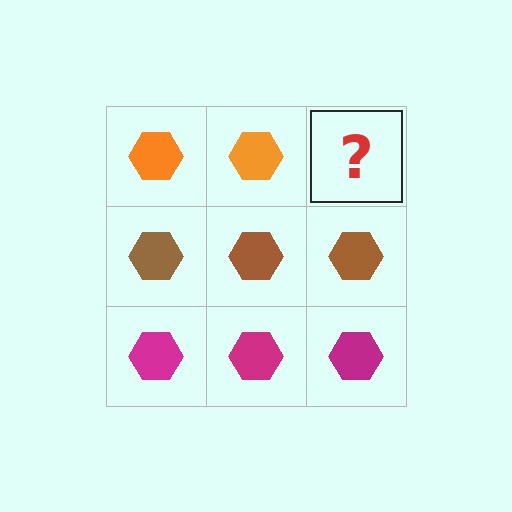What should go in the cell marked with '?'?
The missing cell should contain an orange hexagon.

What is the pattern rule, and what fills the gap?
The rule is that each row has a consistent color. The gap should be filled with an orange hexagon.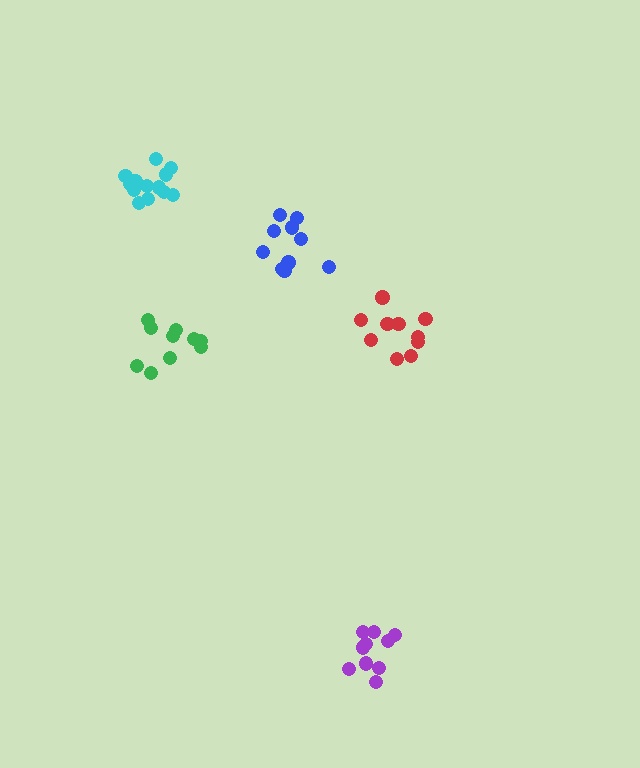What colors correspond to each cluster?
The clusters are colored: purple, blue, red, green, cyan.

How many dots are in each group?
Group 1: 10 dots, Group 2: 10 dots, Group 3: 10 dots, Group 4: 10 dots, Group 5: 14 dots (54 total).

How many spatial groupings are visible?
There are 5 spatial groupings.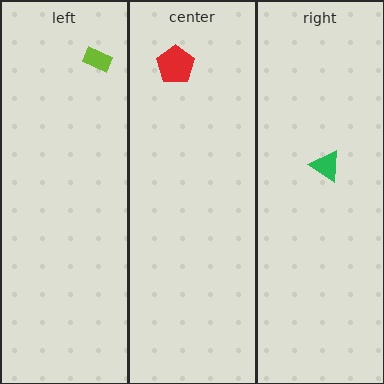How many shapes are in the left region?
1.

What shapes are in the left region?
The lime rectangle.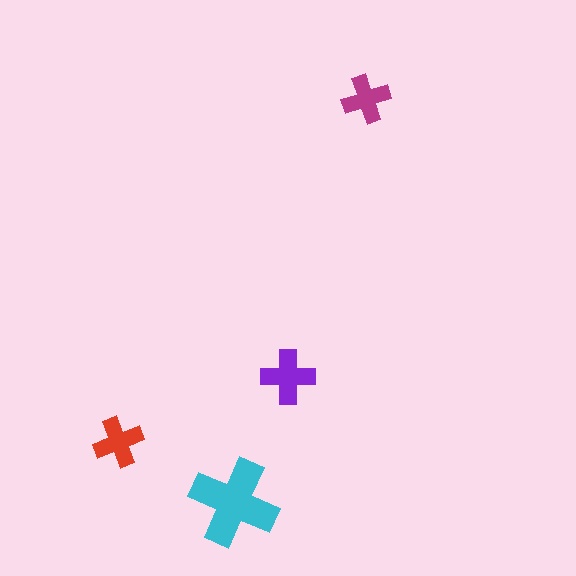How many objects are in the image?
There are 4 objects in the image.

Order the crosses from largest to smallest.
the cyan one, the purple one, the red one, the magenta one.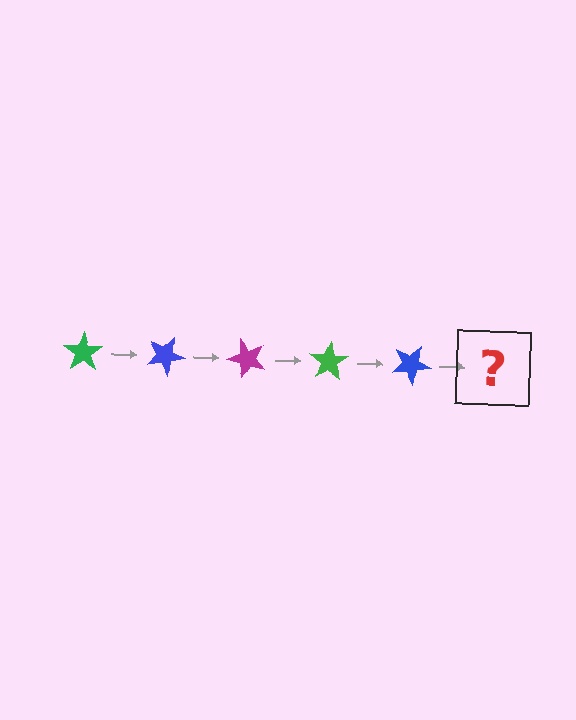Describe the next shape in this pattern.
It should be a magenta star, rotated 125 degrees from the start.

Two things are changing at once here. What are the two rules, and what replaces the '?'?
The two rules are that it rotates 25 degrees each step and the color cycles through green, blue, and magenta. The '?' should be a magenta star, rotated 125 degrees from the start.